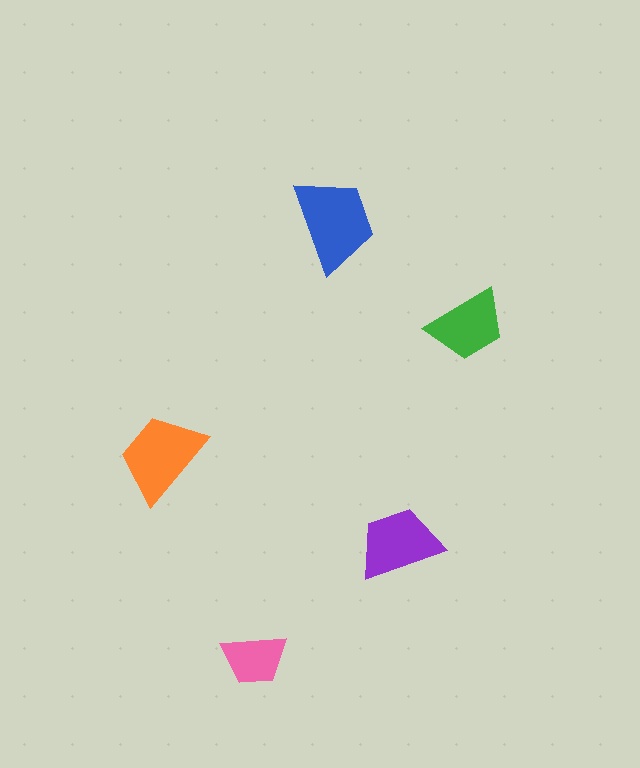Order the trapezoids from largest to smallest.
the blue one, the orange one, the purple one, the green one, the pink one.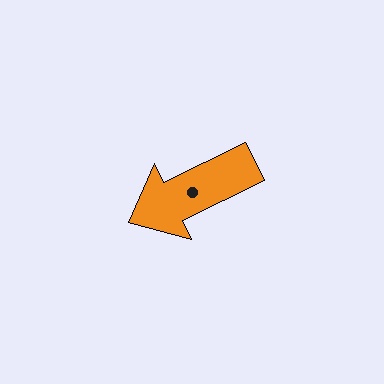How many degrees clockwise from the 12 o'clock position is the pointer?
Approximately 244 degrees.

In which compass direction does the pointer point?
Southwest.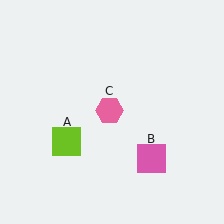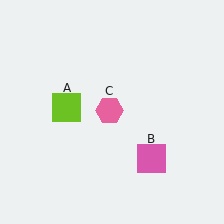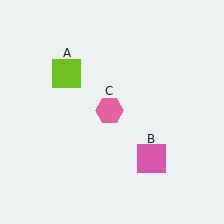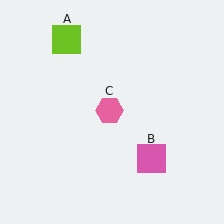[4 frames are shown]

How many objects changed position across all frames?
1 object changed position: lime square (object A).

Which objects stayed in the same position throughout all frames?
Pink square (object B) and pink hexagon (object C) remained stationary.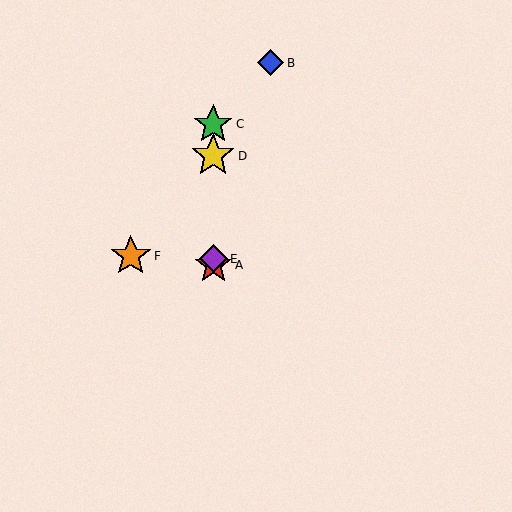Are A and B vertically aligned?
No, A is at x≈213 and B is at x≈270.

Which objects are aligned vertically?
Objects A, C, D, E are aligned vertically.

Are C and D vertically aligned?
Yes, both are at x≈213.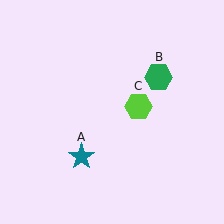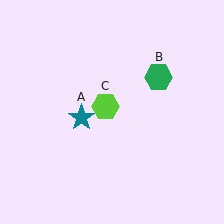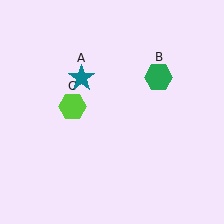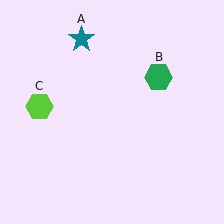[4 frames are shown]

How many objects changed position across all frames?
2 objects changed position: teal star (object A), lime hexagon (object C).